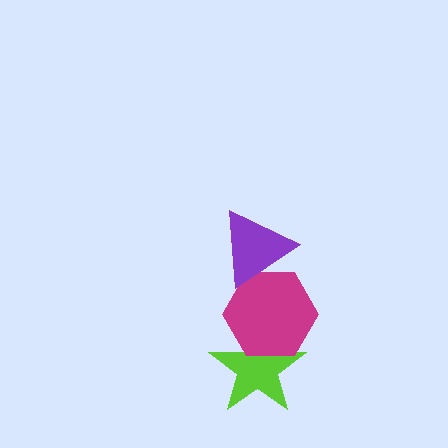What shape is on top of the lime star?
The magenta hexagon is on top of the lime star.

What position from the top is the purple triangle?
The purple triangle is 1st from the top.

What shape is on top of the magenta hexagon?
The purple triangle is on top of the magenta hexagon.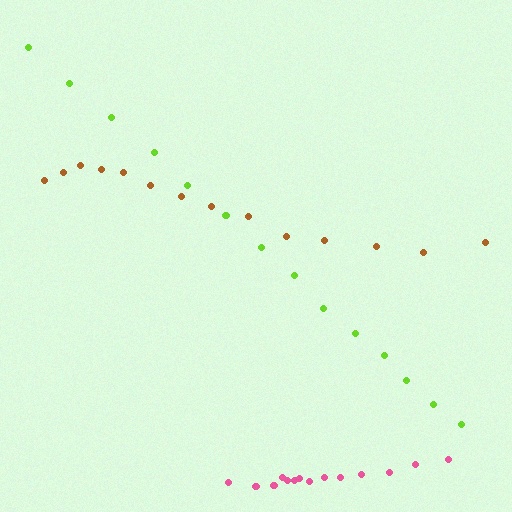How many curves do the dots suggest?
There are 3 distinct paths.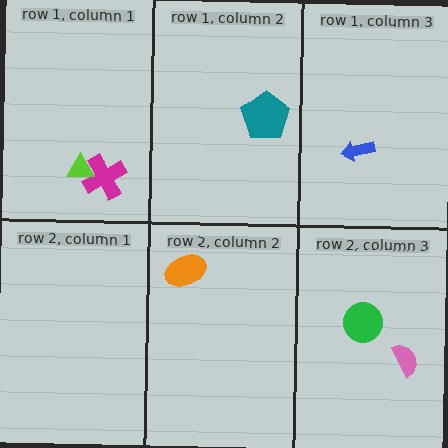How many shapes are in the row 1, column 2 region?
1.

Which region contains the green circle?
The row 2, column 3 region.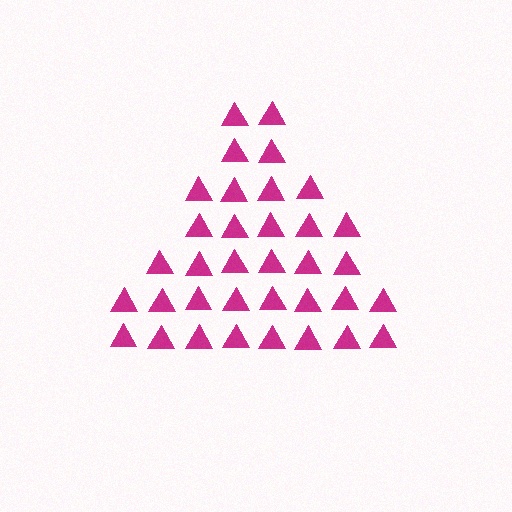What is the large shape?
The large shape is a triangle.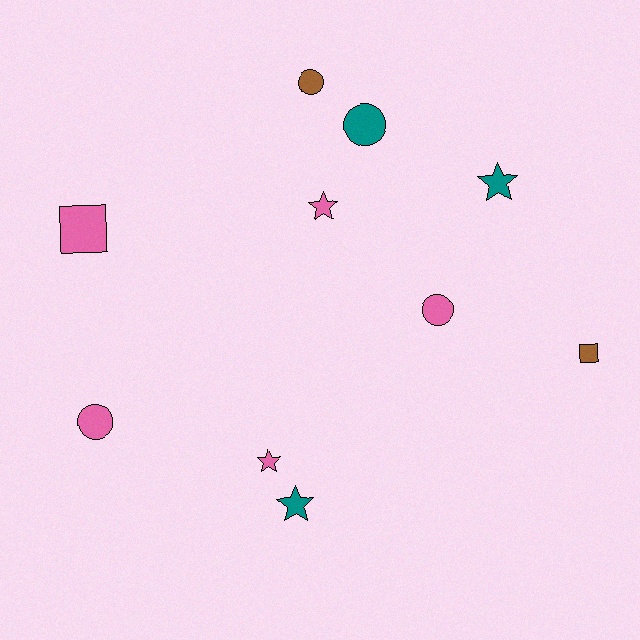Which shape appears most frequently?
Circle, with 4 objects.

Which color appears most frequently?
Pink, with 5 objects.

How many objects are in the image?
There are 10 objects.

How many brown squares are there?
There is 1 brown square.